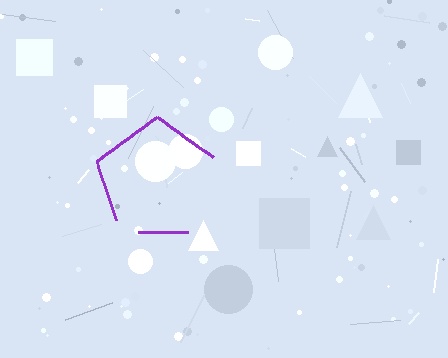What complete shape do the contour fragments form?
The contour fragments form a pentagon.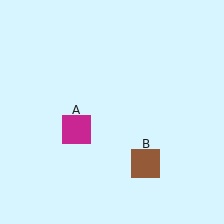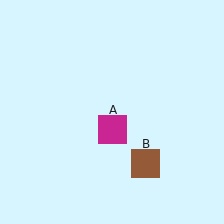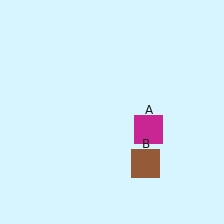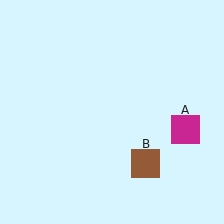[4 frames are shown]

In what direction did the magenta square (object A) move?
The magenta square (object A) moved right.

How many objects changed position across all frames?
1 object changed position: magenta square (object A).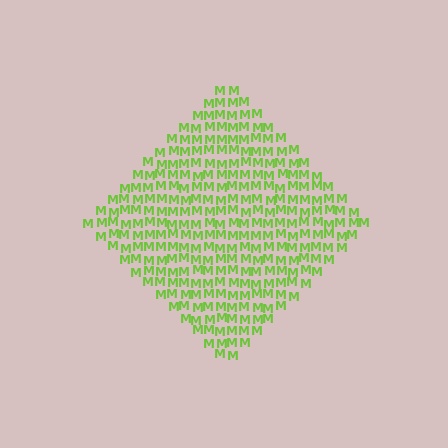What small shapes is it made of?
It is made of small letter M's.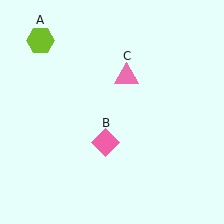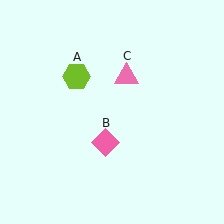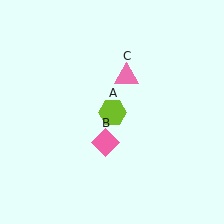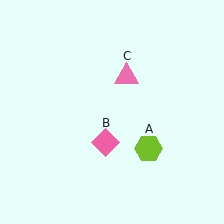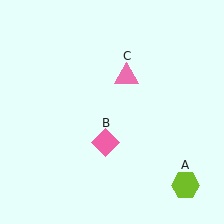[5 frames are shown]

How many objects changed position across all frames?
1 object changed position: lime hexagon (object A).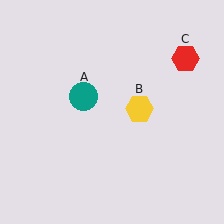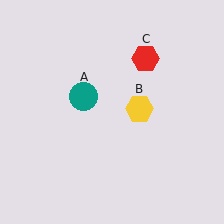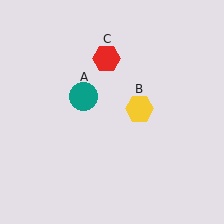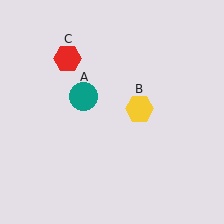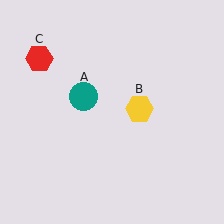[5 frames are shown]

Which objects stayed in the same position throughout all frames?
Teal circle (object A) and yellow hexagon (object B) remained stationary.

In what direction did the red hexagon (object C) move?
The red hexagon (object C) moved left.